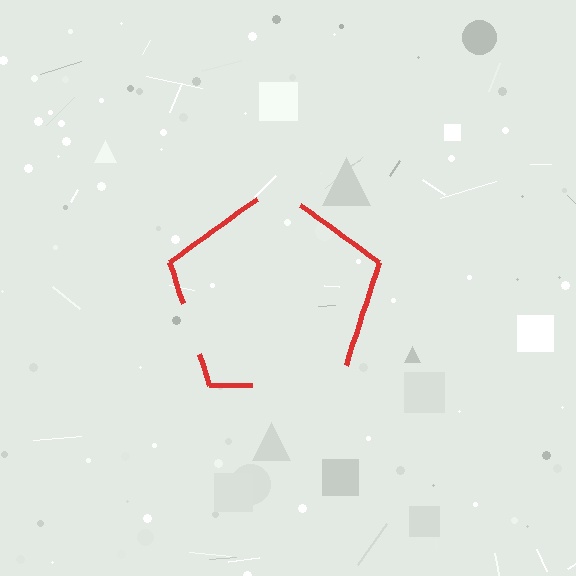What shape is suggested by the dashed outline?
The dashed outline suggests a pentagon.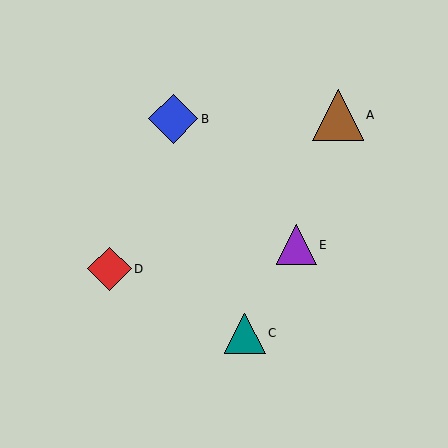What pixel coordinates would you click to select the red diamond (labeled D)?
Click at (110, 269) to select the red diamond D.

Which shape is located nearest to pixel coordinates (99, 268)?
The red diamond (labeled D) at (110, 269) is nearest to that location.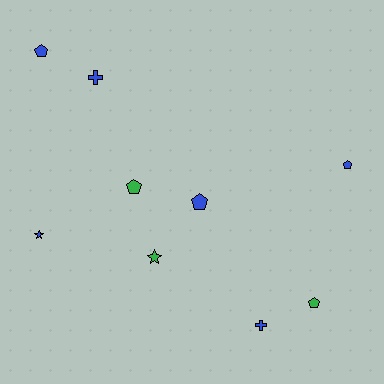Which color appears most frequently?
Blue, with 6 objects.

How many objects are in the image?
There are 9 objects.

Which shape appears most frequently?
Pentagon, with 5 objects.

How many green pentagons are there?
There are 2 green pentagons.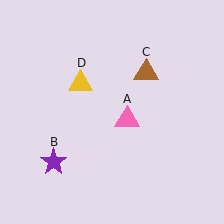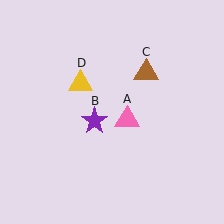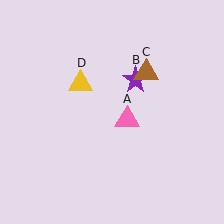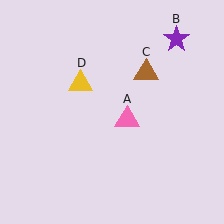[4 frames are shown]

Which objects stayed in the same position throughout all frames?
Pink triangle (object A) and brown triangle (object C) and yellow triangle (object D) remained stationary.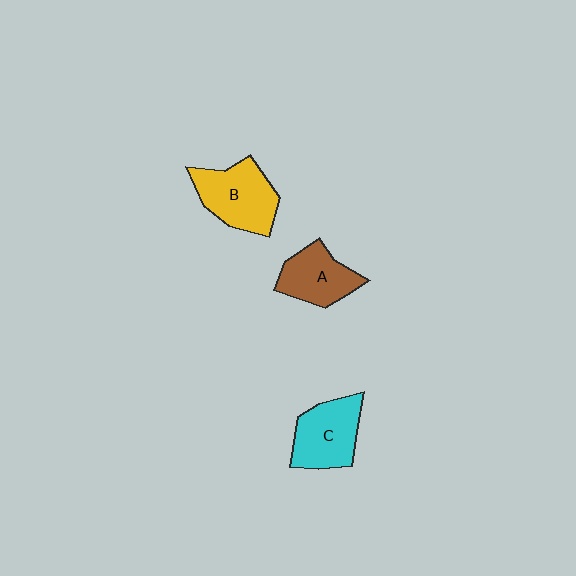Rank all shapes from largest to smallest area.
From largest to smallest: B (yellow), C (cyan), A (brown).